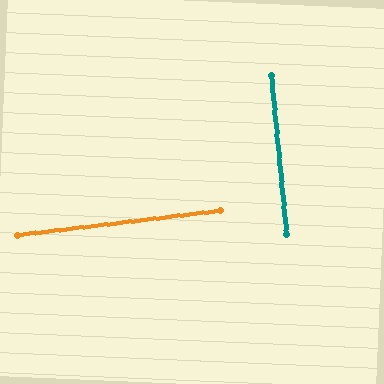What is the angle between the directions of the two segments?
Approximately 89 degrees.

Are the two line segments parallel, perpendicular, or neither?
Perpendicular — they meet at approximately 89°.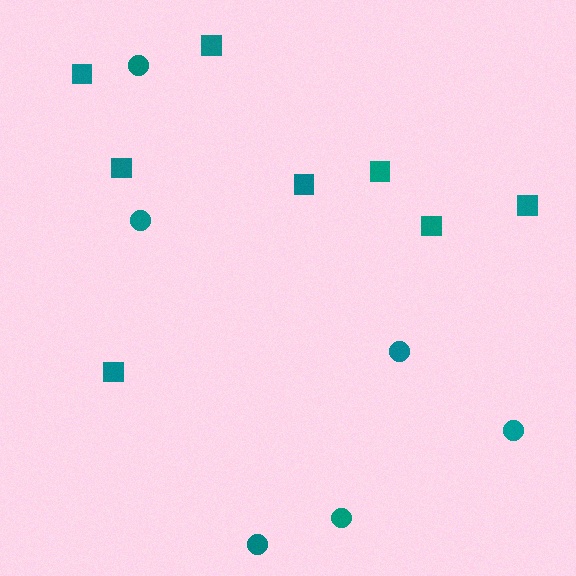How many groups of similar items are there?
There are 2 groups: one group of squares (8) and one group of circles (6).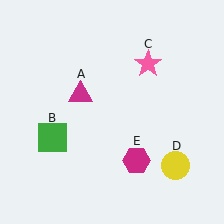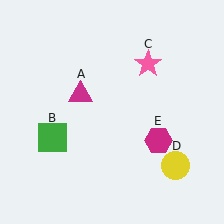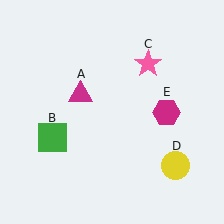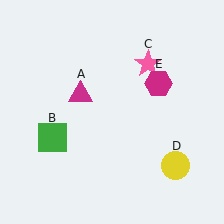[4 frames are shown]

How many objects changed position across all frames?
1 object changed position: magenta hexagon (object E).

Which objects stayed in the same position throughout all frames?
Magenta triangle (object A) and green square (object B) and pink star (object C) and yellow circle (object D) remained stationary.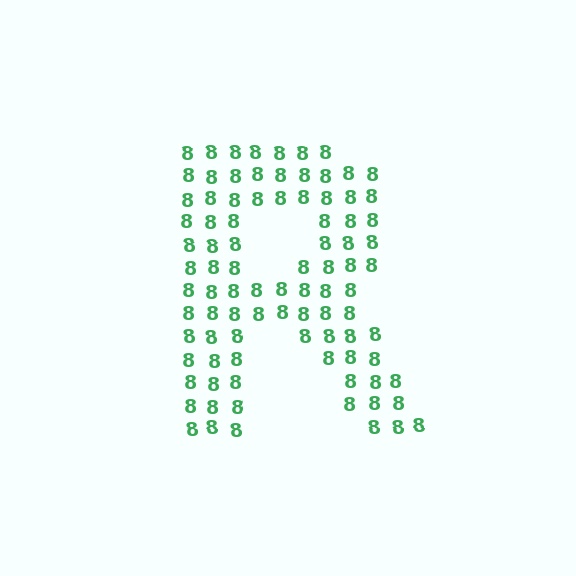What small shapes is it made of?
It is made of small digit 8's.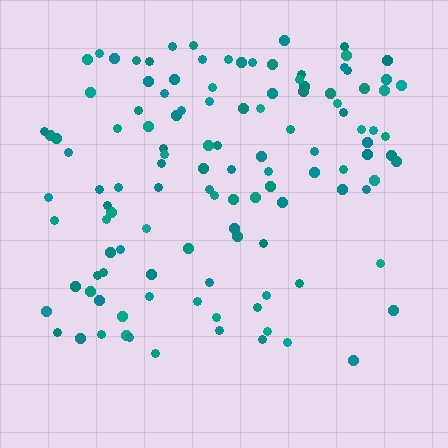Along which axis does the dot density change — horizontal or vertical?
Vertical.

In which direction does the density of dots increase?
From bottom to top, with the top side densest.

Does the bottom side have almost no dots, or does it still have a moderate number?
Still a moderate number, just noticeably fewer than the top.